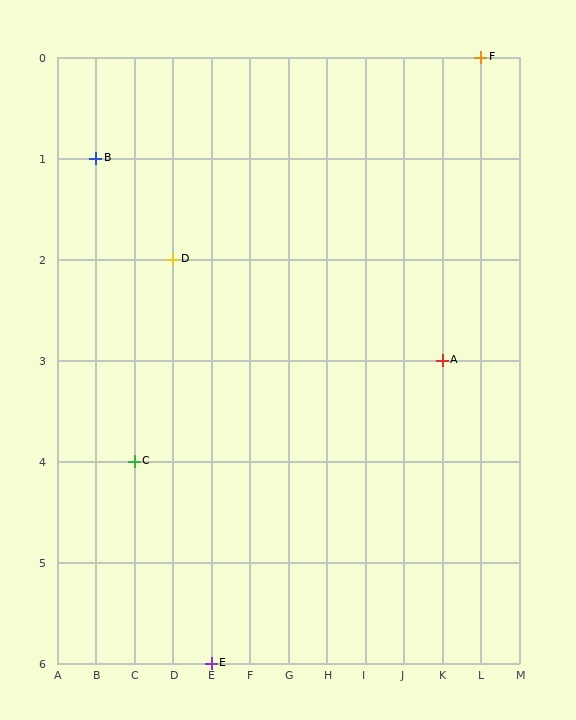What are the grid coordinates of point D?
Point D is at grid coordinates (D, 2).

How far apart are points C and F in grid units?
Points C and F are 9 columns and 4 rows apart (about 9.8 grid units diagonally).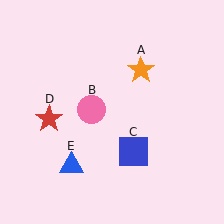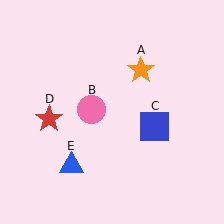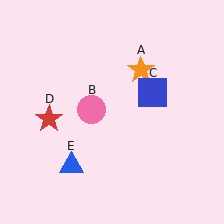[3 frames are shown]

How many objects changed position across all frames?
1 object changed position: blue square (object C).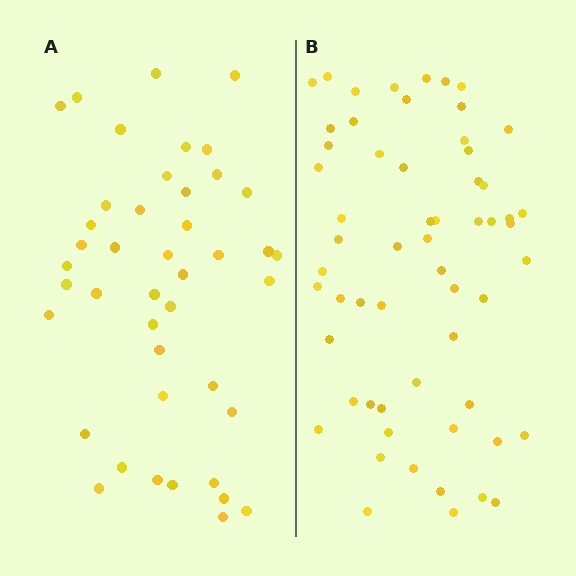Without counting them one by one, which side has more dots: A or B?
Region B (the right region) has more dots.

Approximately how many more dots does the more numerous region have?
Region B has approximately 15 more dots than region A.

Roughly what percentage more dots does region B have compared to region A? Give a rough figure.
About 35% more.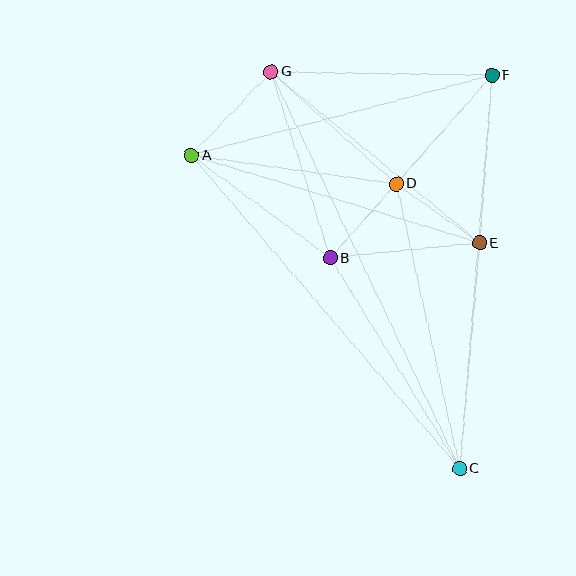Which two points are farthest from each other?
Points C and G are farthest from each other.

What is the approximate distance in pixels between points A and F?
The distance between A and F is approximately 311 pixels.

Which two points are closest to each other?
Points B and D are closest to each other.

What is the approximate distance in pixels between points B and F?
The distance between B and F is approximately 244 pixels.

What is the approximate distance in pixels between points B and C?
The distance between B and C is approximately 247 pixels.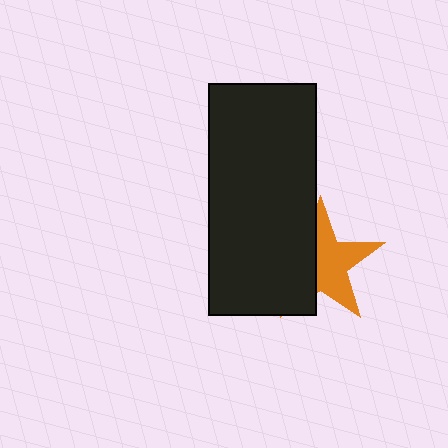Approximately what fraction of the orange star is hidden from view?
Roughly 45% of the orange star is hidden behind the black rectangle.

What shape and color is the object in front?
The object in front is a black rectangle.